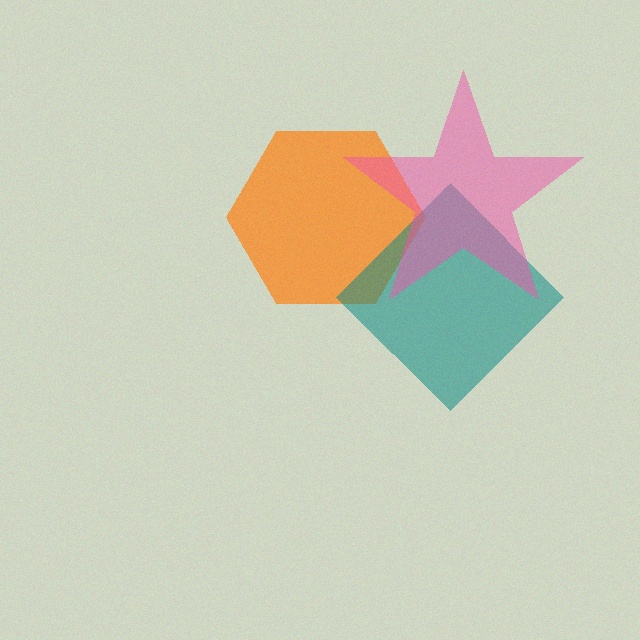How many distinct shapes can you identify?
There are 3 distinct shapes: an orange hexagon, a teal diamond, a pink star.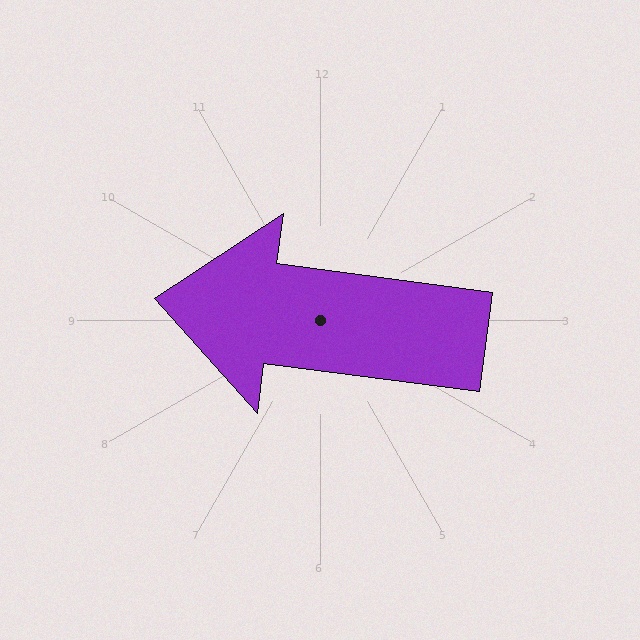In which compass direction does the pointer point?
West.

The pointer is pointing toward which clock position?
Roughly 9 o'clock.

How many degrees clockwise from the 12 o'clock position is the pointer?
Approximately 277 degrees.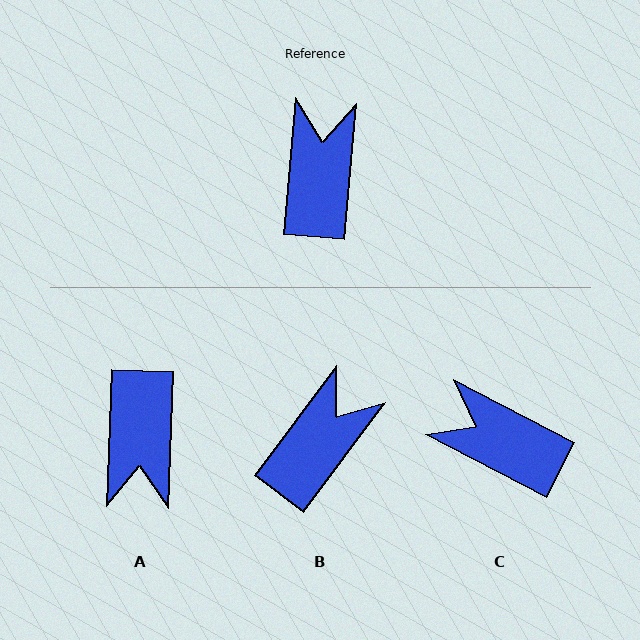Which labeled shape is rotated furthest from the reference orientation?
A, about 177 degrees away.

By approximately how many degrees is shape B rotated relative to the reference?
Approximately 32 degrees clockwise.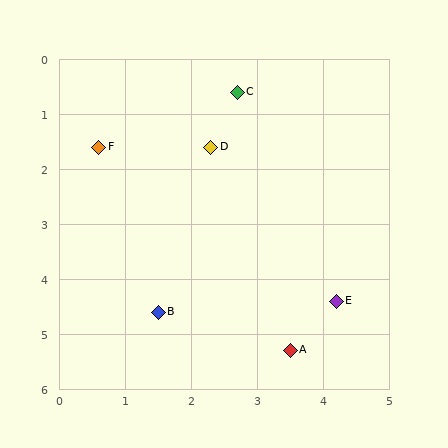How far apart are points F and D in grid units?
Points F and D are about 1.7 grid units apart.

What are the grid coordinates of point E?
Point E is at approximately (4.2, 4.4).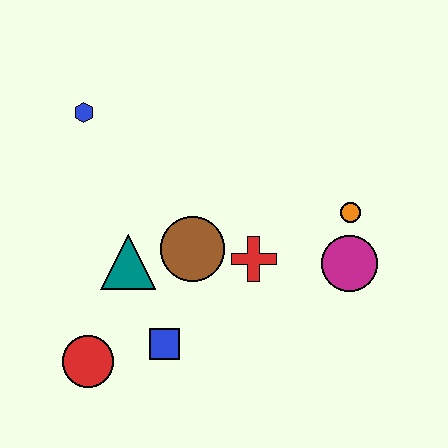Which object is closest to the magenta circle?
The orange circle is closest to the magenta circle.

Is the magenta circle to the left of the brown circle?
No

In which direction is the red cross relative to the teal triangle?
The red cross is to the right of the teal triangle.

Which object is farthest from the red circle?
The orange circle is farthest from the red circle.